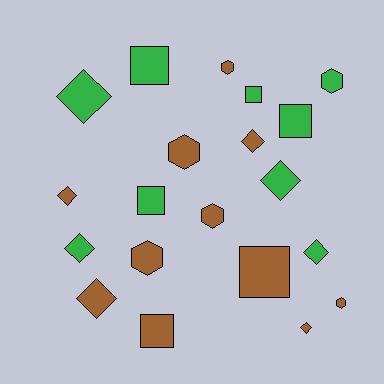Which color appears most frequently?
Brown, with 11 objects.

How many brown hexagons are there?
There are 5 brown hexagons.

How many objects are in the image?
There are 20 objects.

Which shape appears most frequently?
Diamond, with 8 objects.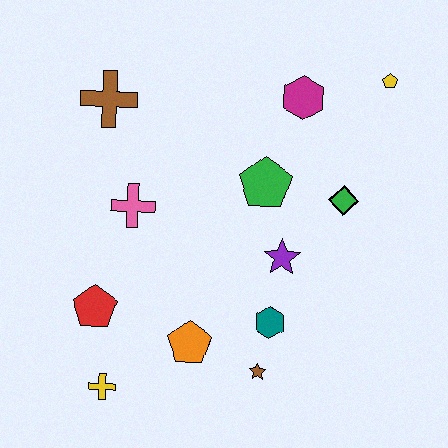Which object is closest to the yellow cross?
The red pentagon is closest to the yellow cross.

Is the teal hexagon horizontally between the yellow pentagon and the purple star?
No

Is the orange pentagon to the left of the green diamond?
Yes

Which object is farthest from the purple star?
The brown cross is farthest from the purple star.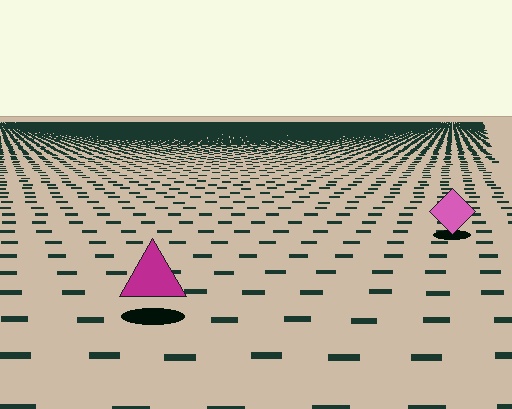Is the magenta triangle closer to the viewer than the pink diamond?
Yes. The magenta triangle is closer — you can tell from the texture gradient: the ground texture is coarser near it.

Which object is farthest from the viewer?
The pink diamond is farthest from the viewer. It appears smaller and the ground texture around it is denser.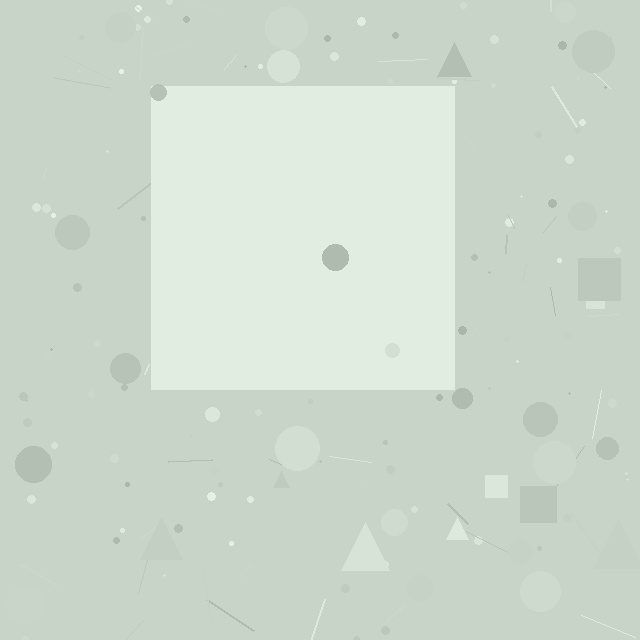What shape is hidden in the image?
A square is hidden in the image.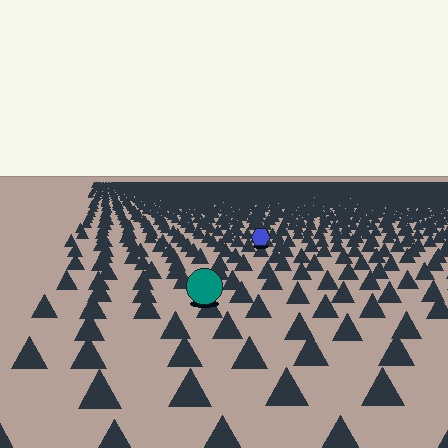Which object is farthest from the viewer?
The blue hexagon is farthest from the viewer. It appears smaller and the ground texture around it is denser.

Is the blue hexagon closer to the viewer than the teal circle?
No. The teal circle is closer — you can tell from the texture gradient: the ground texture is coarser near it.